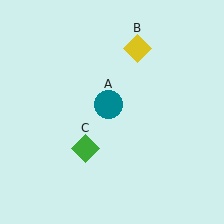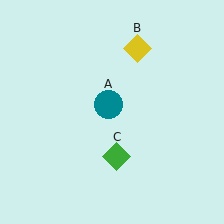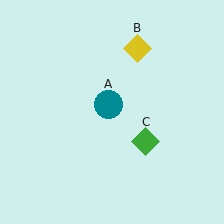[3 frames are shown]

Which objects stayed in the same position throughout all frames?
Teal circle (object A) and yellow diamond (object B) remained stationary.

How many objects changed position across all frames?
1 object changed position: green diamond (object C).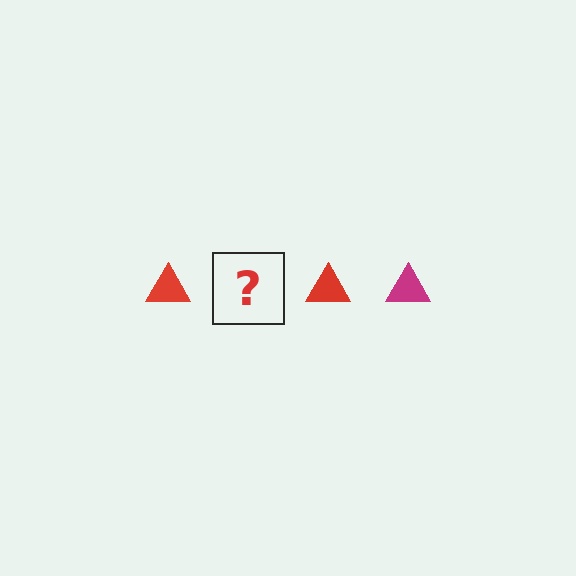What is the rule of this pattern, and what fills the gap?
The rule is that the pattern cycles through red, magenta triangles. The gap should be filled with a magenta triangle.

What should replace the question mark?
The question mark should be replaced with a magenta triangle.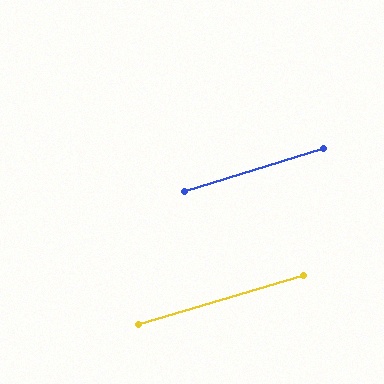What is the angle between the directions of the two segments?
Approximately 1 degree.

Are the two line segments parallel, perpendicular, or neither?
Parallel — their directions differ by only 0.8°.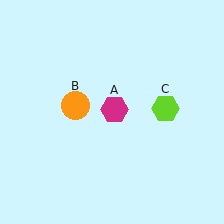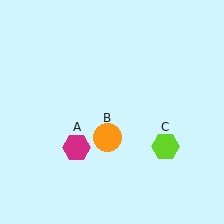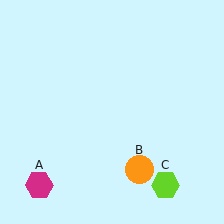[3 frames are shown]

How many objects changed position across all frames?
3 objects changed position: magenta hexagon (object A), orange circle (object B), lime hexagon (object C).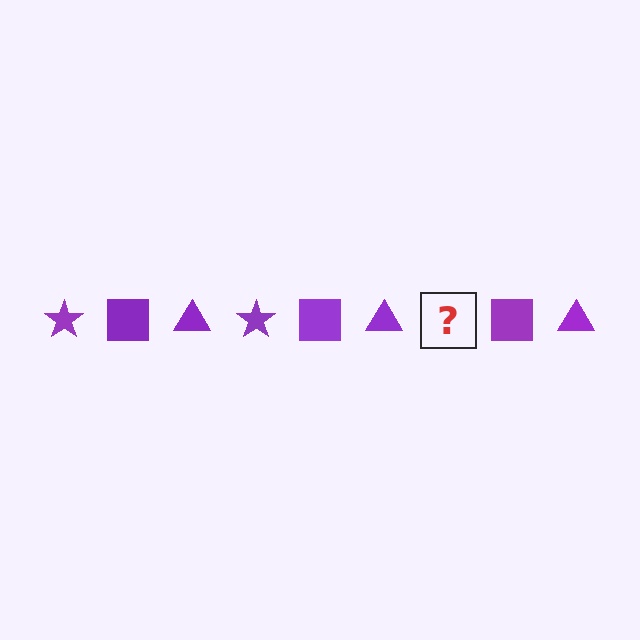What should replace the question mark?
The question mark should be replaced with a purple star.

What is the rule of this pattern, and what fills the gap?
The rule is that the pattern cycles through star, square, triangle shapes in purple. The gap should be filled with a purple star.